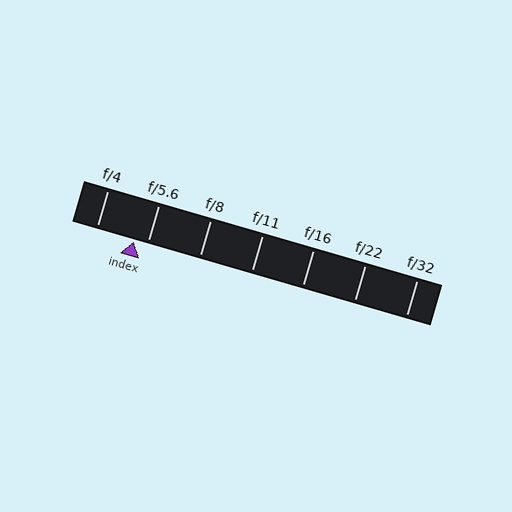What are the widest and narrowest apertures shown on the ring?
The widest aperture shown is f/4 and the narrowest is f/32.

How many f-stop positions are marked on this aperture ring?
There are 7 f-stop positions marked.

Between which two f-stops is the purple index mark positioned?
The index mark is between f/4 and f/5.6.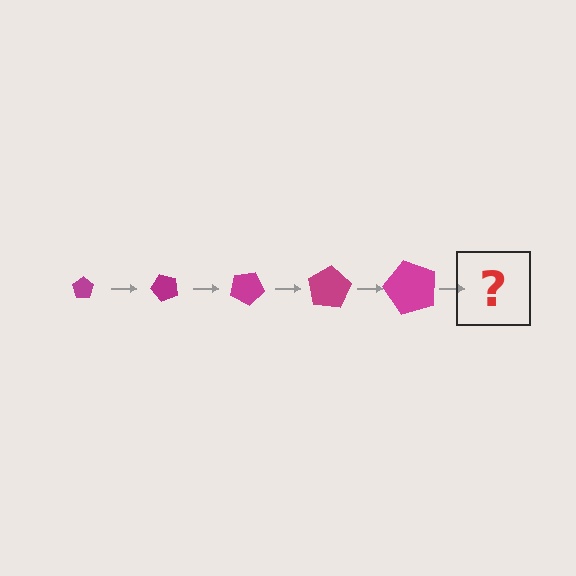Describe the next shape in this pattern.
It should be a pentagon, larger than the previous one and rotated 250 degrees from the start.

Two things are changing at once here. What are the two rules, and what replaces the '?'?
The two rules are that the pentagon grows larger each step and it rotates 50 degrees each step. The '?' should be a pentagon, larger than the previous one and rotated 250 degrees from the start.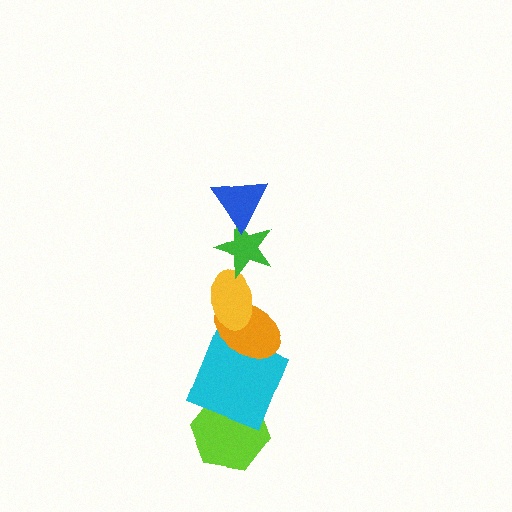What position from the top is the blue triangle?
The blue triangle is 1st from the top.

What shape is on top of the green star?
The blue triangle is on top of the green star.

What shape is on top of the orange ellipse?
The yellow ellipse is on top of the orange ellipse.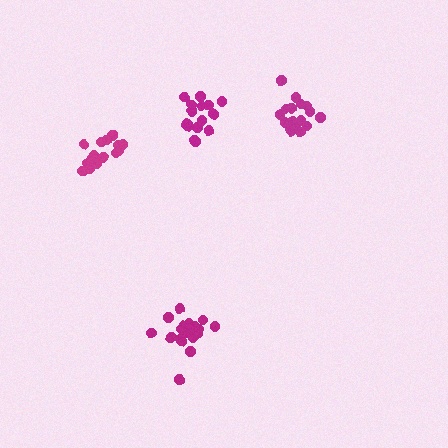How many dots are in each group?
Group 1: 19 dots, Group 2: 15 dots, Group 3: 17 dots, Group 4: 18 dots (69 total).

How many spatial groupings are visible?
There are 4 spatial groupings.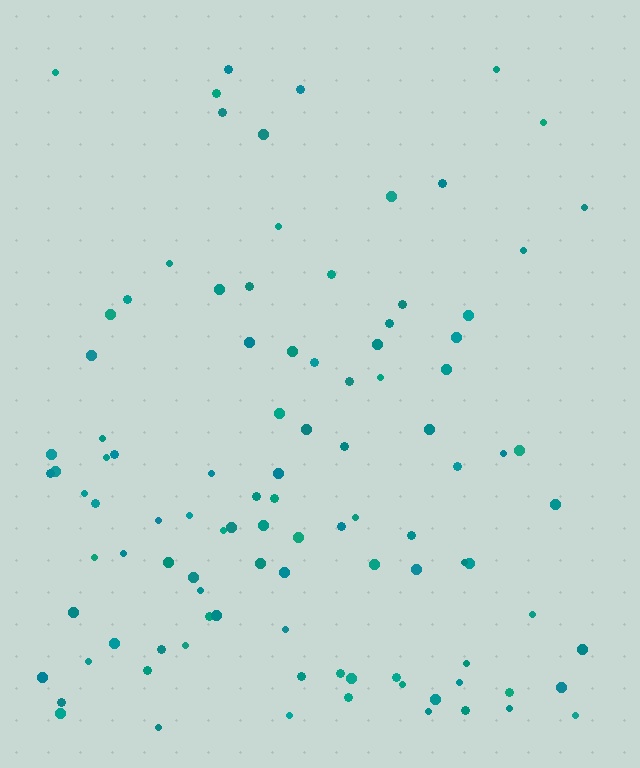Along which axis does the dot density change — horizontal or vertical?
Vertical.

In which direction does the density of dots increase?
From top to bottom, with the bottom side densest.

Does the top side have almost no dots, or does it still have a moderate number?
Still a moderate number, just noticeably fewer than the bottom.